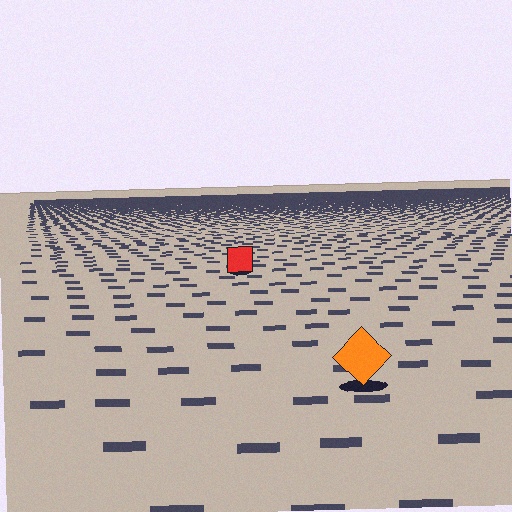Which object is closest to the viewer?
The orange diamond is closest. The texture marks near it are larger and more spread out.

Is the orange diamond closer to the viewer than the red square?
Yes. The orange diamond is closer — you can tell from the texture gradient: the ground texture is coarser near it.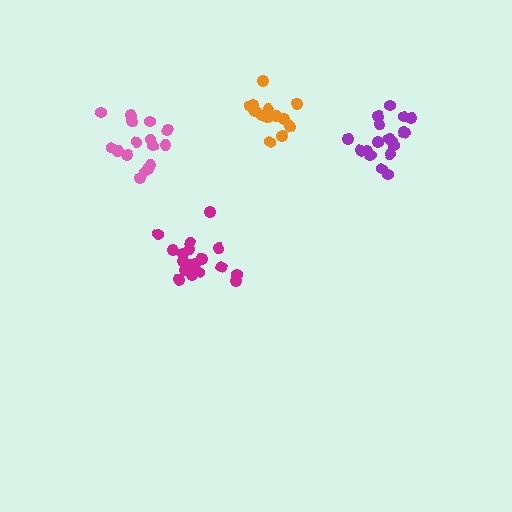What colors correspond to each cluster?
The clusters are colored: pink, magenta, purple, orange.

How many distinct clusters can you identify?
There are 4 distinct clusters.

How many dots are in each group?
Group 1: 16 dots, Group 2: 18 dots, Group 3: 18 dots, Group 4: 14 dots (66 total).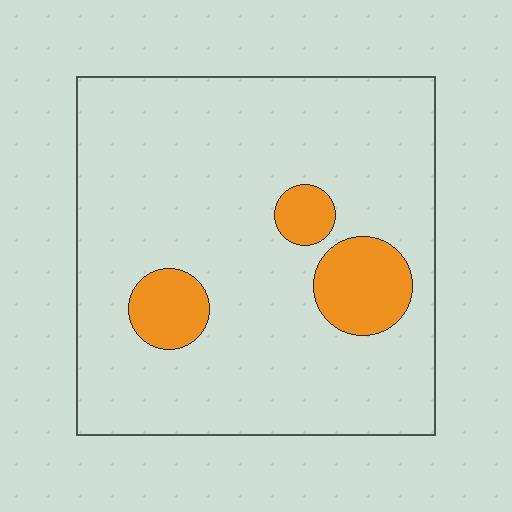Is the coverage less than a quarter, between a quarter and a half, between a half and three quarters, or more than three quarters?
Less than a quarter.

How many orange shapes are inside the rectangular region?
3.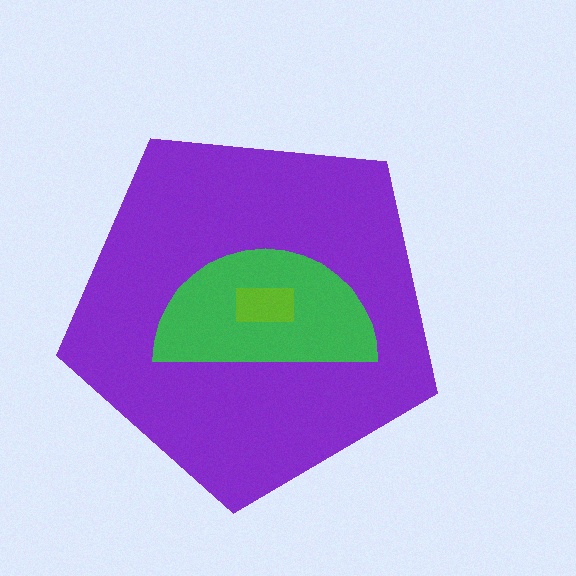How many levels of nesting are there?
3.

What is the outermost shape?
The purple pentagon.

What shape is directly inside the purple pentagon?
The green semicircle.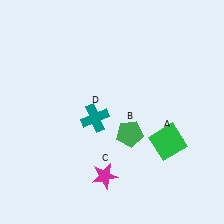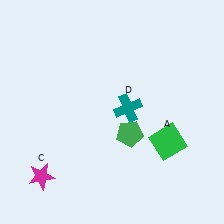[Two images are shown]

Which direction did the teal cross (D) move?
The teal cross (D) moved right.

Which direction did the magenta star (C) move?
The magenta star (C) moved left.